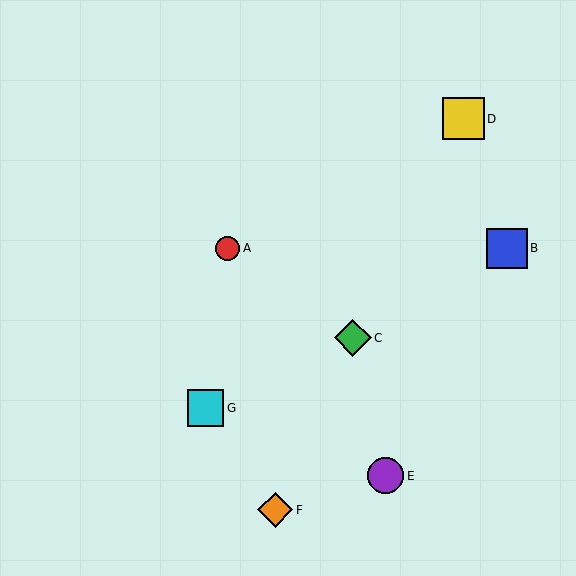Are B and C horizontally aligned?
No, B is at y≈248 and C is at y≈338.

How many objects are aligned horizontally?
2 objects (A, B) are aligned horizontally.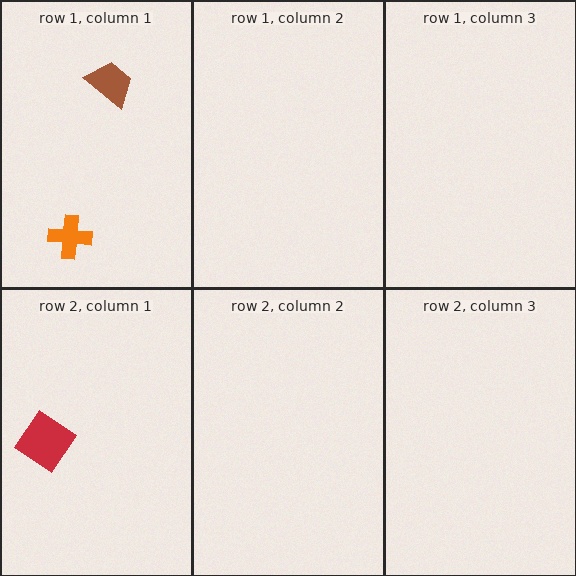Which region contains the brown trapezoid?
The row 1, column 1 region.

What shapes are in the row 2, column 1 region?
The red diamond.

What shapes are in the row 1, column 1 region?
The brown trapezoid, the orange cross.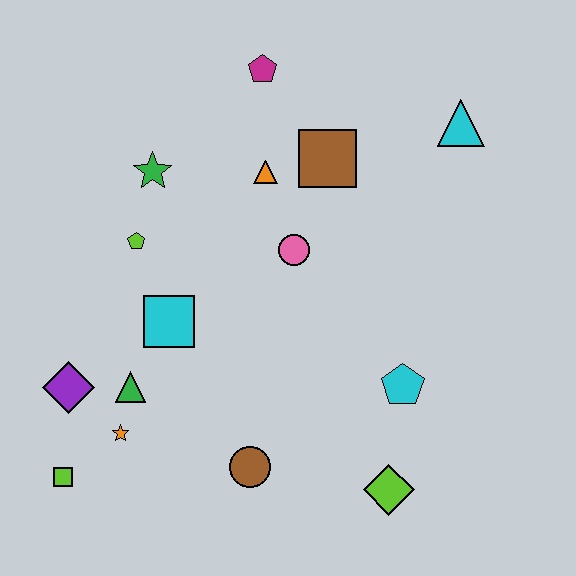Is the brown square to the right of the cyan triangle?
No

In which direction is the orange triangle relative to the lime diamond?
The orange triangle is above the lime diamond.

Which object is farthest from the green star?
The lime diamond is farthest from the green star.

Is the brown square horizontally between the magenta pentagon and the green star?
No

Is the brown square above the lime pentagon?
Yes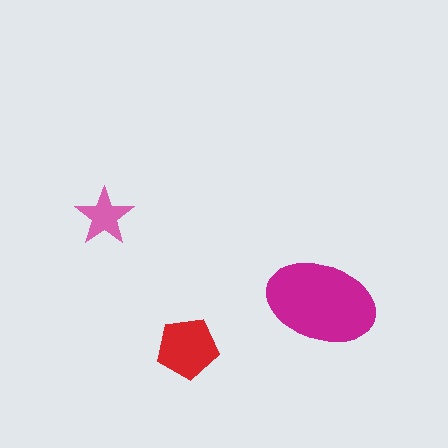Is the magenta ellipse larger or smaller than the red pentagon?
Larger.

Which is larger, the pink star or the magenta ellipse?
The magenta ellipse.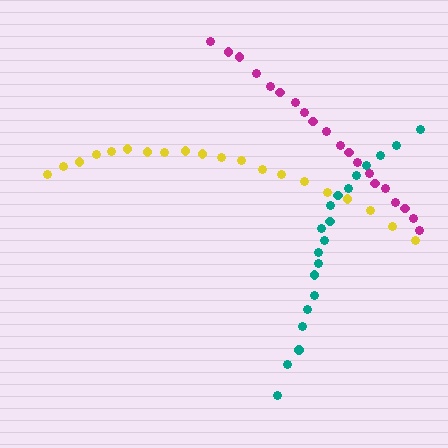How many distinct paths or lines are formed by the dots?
There are 3 distinct paths.